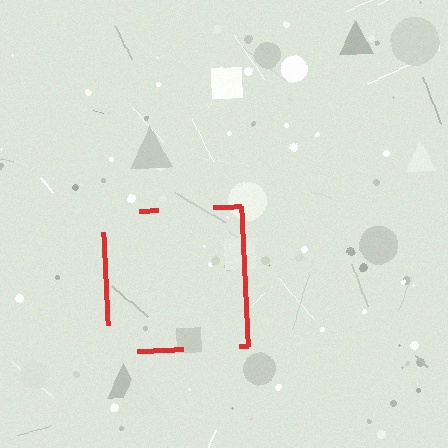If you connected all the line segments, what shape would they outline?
They would outline a square.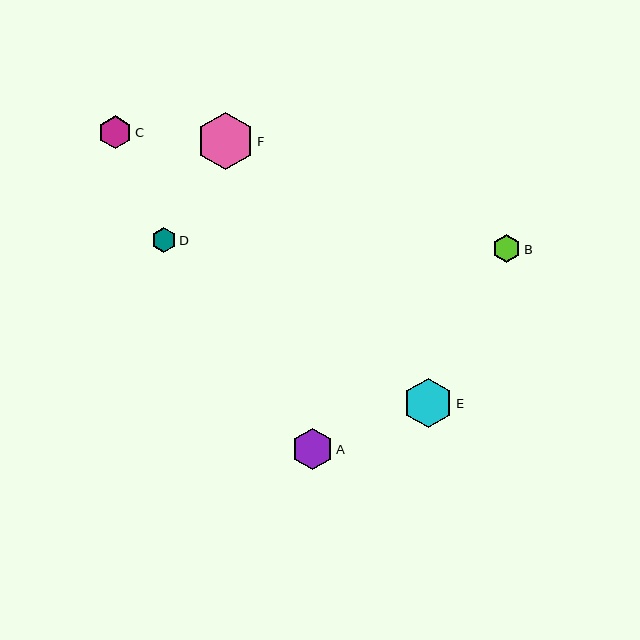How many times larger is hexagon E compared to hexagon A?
Hexagon E is approximately 1.2 times the size of hexagon A.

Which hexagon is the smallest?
Hexagon D is the smallest with a size of approximately 24 pixels.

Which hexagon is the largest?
Hexagon F is the largest with a size of approximately 58 pixels.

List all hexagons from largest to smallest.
From largest to smallest: F, E, A, C, B, D.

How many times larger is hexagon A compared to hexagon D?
Hexagon A is approximately 1.7 times the size of hexagon D.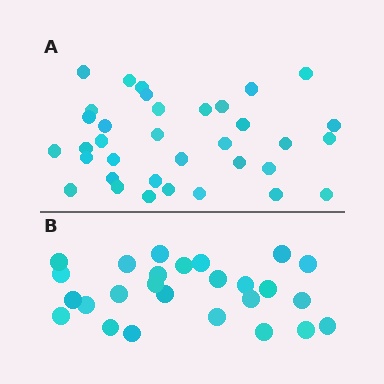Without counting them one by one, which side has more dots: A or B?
Region A (the top region) has more dots.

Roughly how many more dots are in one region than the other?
Region A has roughly 8 or so more dots than region B.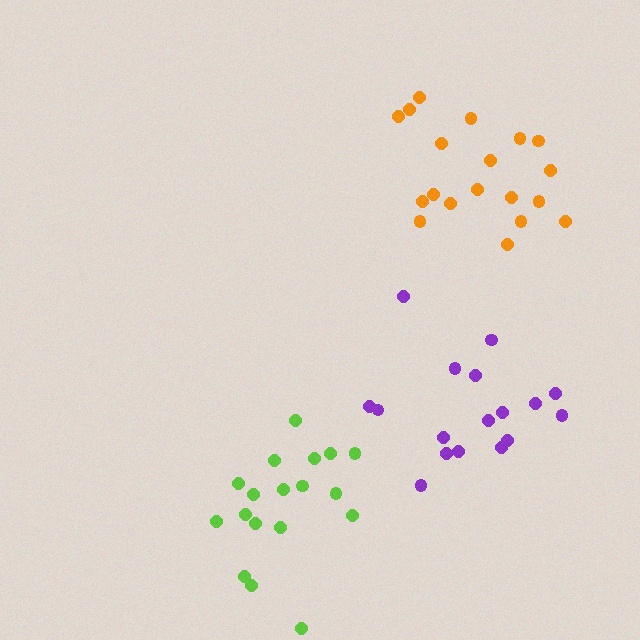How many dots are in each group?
Group 1: 19 dots, Group 2: 17 dots, Group 3: 18 dots (54 total).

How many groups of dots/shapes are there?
There are 3 groups.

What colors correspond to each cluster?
The clusters are colored: orange, purple, lime.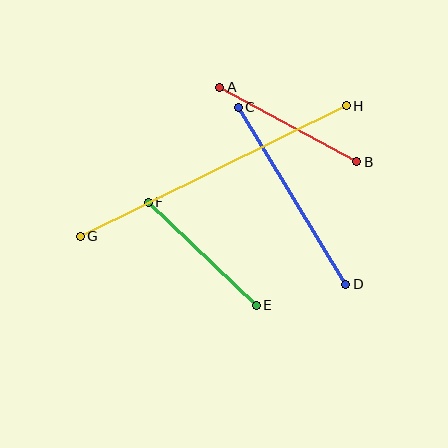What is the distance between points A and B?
The distance is approximately 156 pixels.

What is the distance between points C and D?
The distance is approximately 207 pixels.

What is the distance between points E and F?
The distance is approximately 149 pixels.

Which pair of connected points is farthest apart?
Points G and H are farthest apart.